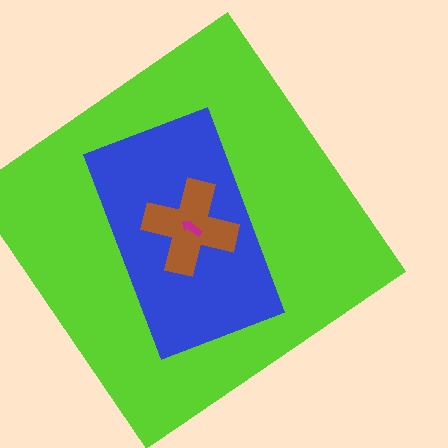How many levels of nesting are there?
4.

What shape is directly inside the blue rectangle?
The brown cross.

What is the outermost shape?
The lime diamond.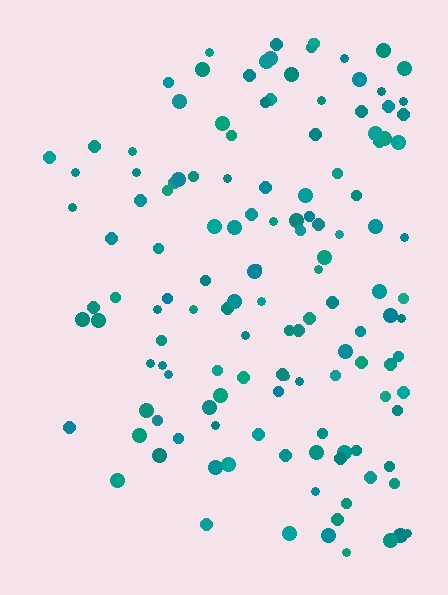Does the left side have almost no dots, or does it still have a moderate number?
Still a moderate number, just noticeably fewer than the right.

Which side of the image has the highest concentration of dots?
The right.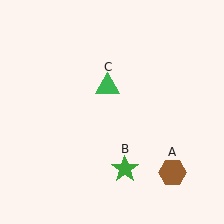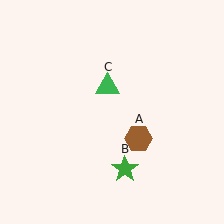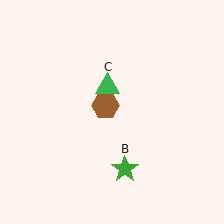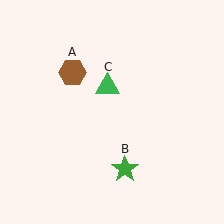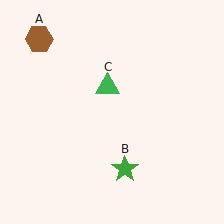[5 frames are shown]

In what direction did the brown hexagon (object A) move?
The brown hexagon (object A) moved up and to the left.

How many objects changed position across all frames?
1 object changed position: brown hexagon (object A).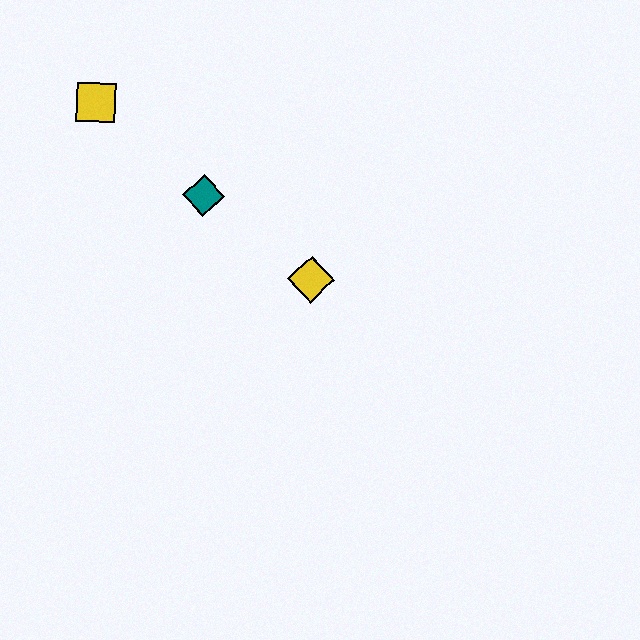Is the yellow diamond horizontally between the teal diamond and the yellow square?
No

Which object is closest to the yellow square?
The teal diamond is closest to the yellow square.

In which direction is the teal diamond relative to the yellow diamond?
The teal diamond is to the left of the yellow diamond.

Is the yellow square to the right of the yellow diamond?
No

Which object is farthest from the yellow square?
The yellow diamond is farthest from the yellow square.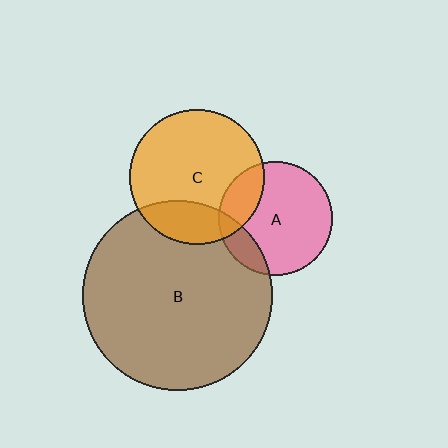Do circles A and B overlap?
Yes.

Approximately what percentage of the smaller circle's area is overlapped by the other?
Approximately 15%.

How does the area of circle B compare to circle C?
Approximately 2.0 times.